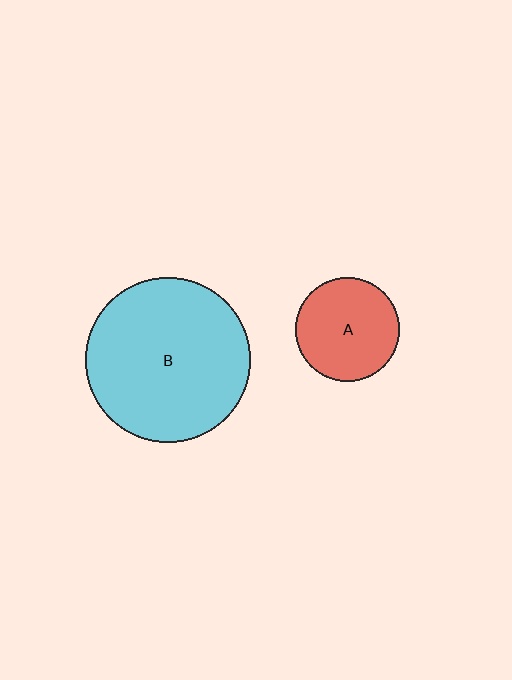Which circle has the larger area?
Circle B (cyan).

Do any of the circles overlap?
No, none of the circles overlap.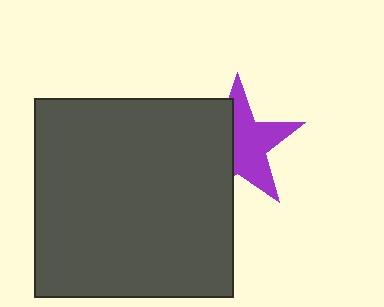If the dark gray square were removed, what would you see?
You would see the complete purple star.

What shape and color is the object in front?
The object in front is a dark gray square.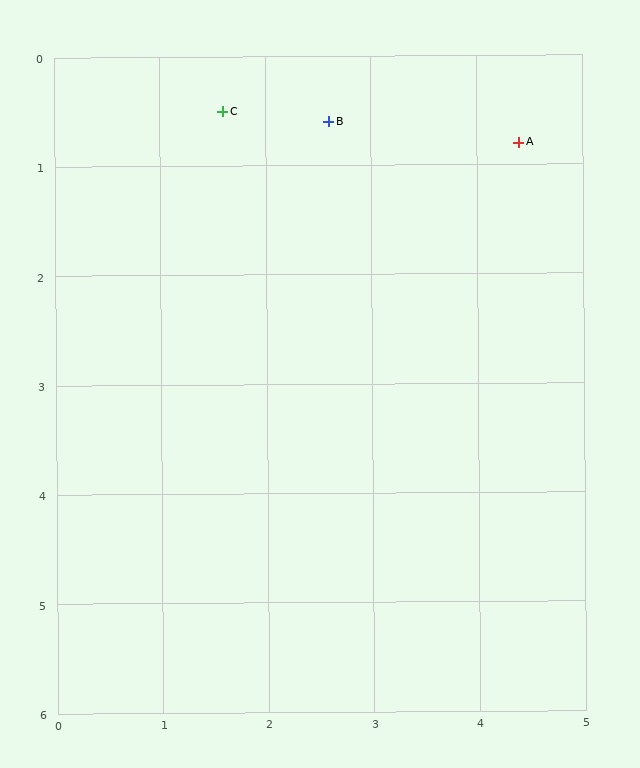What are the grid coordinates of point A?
Point A is at approximately (4.4, 0.8).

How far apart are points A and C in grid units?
Points A and C are about 2.8 grid units apart.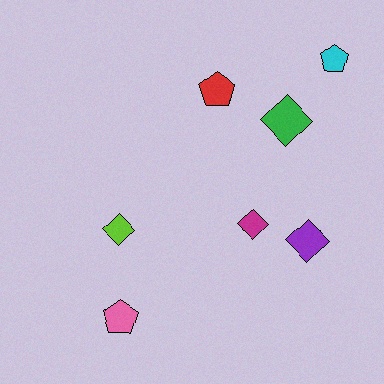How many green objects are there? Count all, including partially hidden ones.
There is 1 green object.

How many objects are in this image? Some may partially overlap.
There are 7 objects.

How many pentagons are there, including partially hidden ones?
There are 3 pentagons.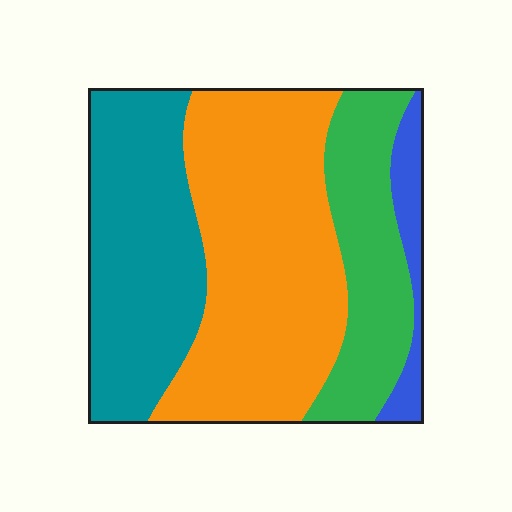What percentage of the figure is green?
Green covers about 20% of the figure.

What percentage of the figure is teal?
Teal takes up about one third (1/3) of the figure.